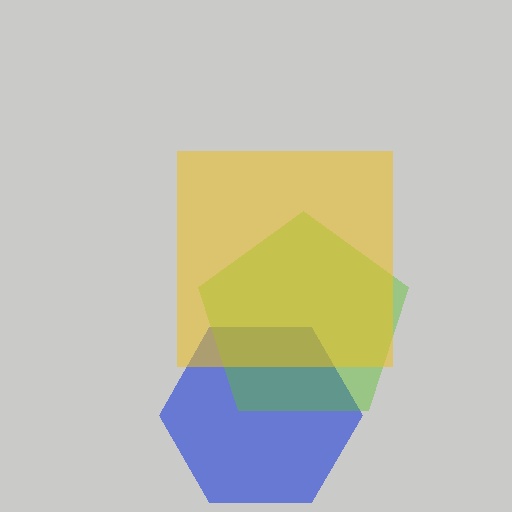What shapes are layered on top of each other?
The layered shapes are: a blue hexagon, a lime pentagon, a yellow square.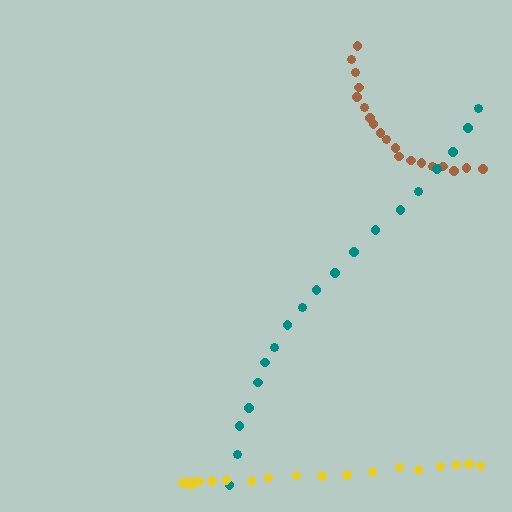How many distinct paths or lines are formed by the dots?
There are 3 distinct paths.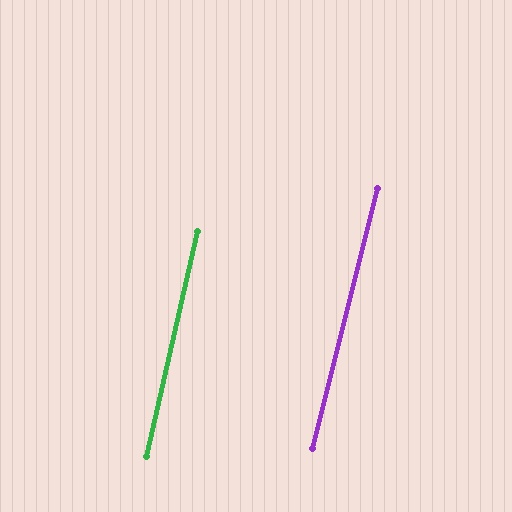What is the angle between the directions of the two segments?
Approximately 1 degree.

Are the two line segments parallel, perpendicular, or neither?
Parallel — their directions differ by only 1.3°.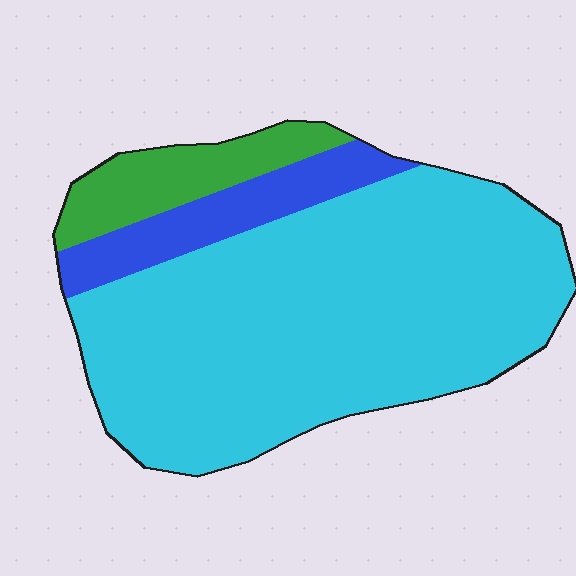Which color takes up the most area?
Cyan, at roughly 75%.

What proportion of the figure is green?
Green covers 12% of the figure.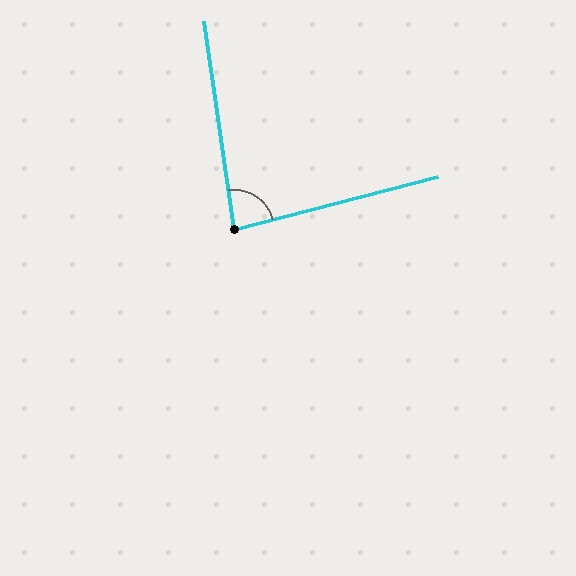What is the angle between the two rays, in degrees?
Approximately 84 degrees.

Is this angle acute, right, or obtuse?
It is acute.